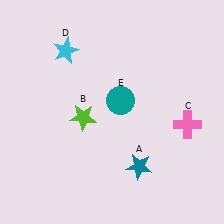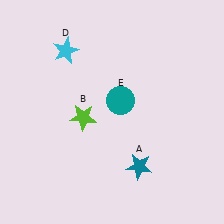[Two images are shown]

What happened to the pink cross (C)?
The pink cross (C) was removed in Image 2. It was in the bottom-right area of Image 1.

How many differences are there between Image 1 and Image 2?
There is 1 difference between the two images.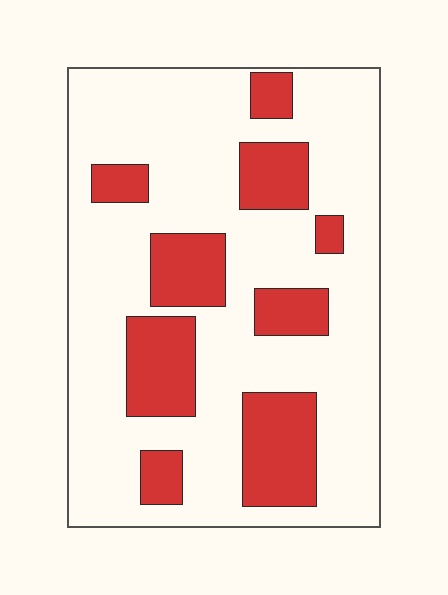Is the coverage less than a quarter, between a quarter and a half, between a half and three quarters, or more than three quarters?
Between a quarter and a half.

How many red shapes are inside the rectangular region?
9.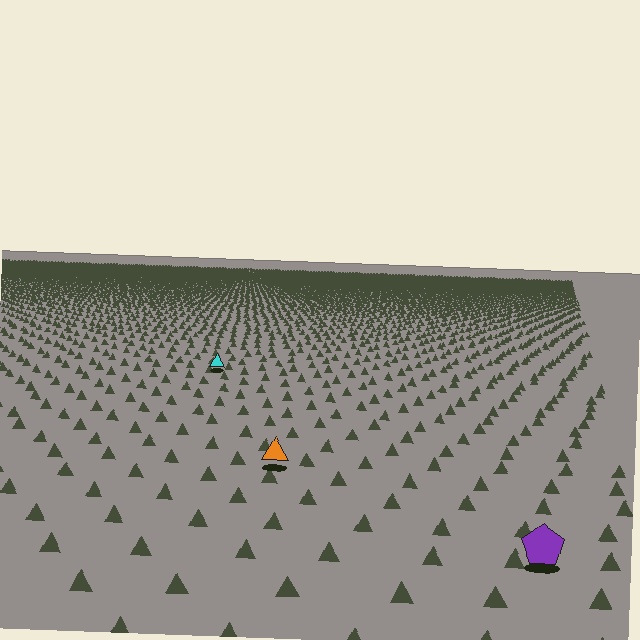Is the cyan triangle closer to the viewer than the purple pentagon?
No. The purple pentagon is closer — you can tell from the texture gradient: the ground texture is coarser near it.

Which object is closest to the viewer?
The purple pentagon is closest. The texture marks near it are larger and more spread out.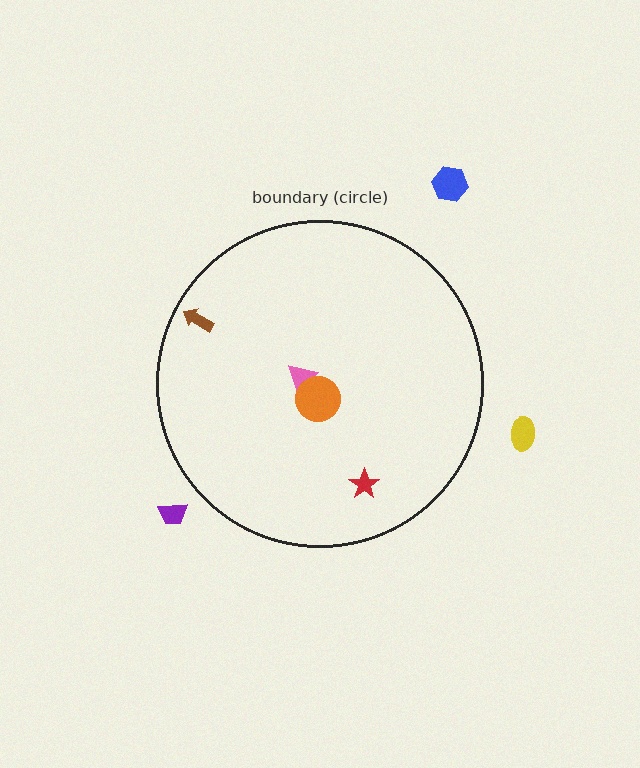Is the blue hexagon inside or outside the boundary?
Outside.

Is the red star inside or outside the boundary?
Inside.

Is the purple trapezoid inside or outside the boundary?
Outside.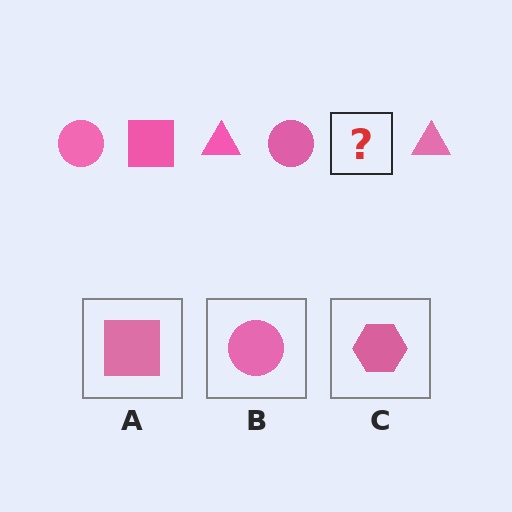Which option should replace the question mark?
Option A.